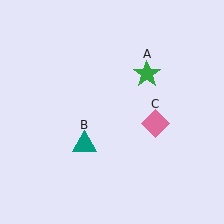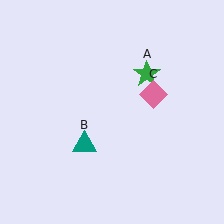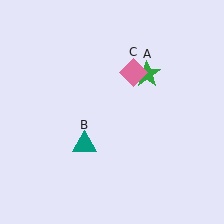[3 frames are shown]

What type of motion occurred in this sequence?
The pink diamond (object C) rotated counterclockwise around the center of the scene.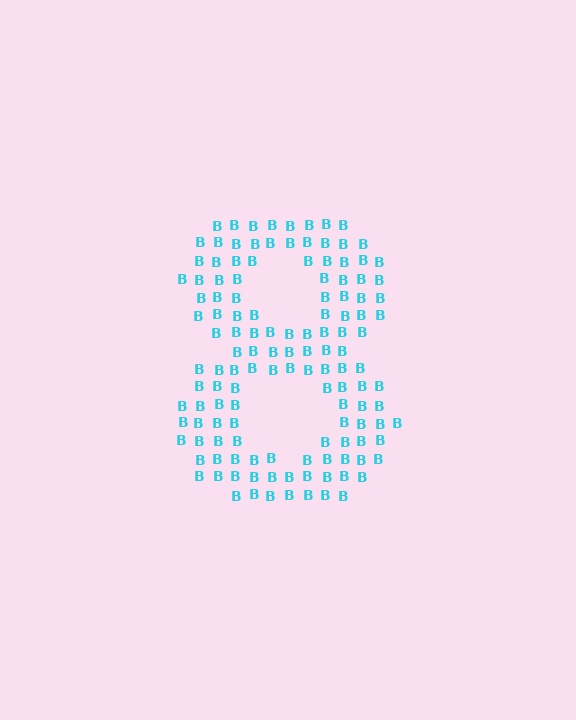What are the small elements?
The small elements are letter B's.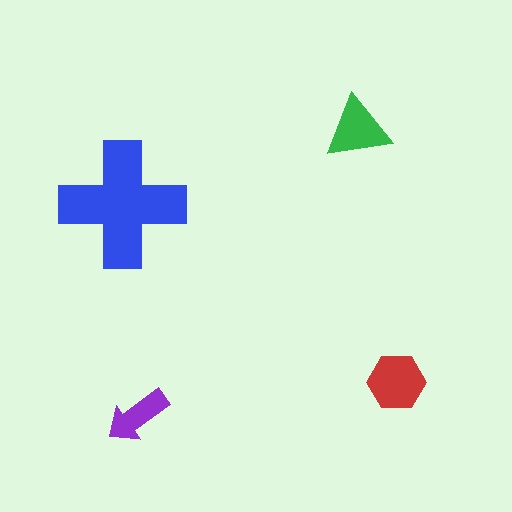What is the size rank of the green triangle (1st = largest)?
3rd.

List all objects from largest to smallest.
The blue cross, the red hexagon, the green triangle, the purple arrow.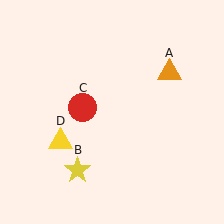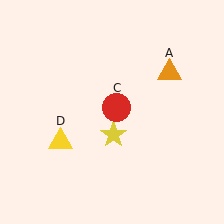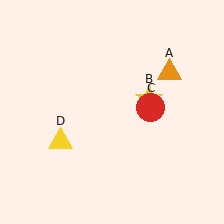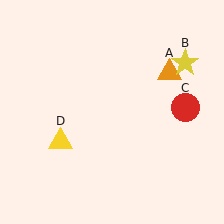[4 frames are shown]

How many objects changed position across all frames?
2 objects changed position: yellow star (object B), red circle (object C).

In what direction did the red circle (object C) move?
The red circle (object C) moved right.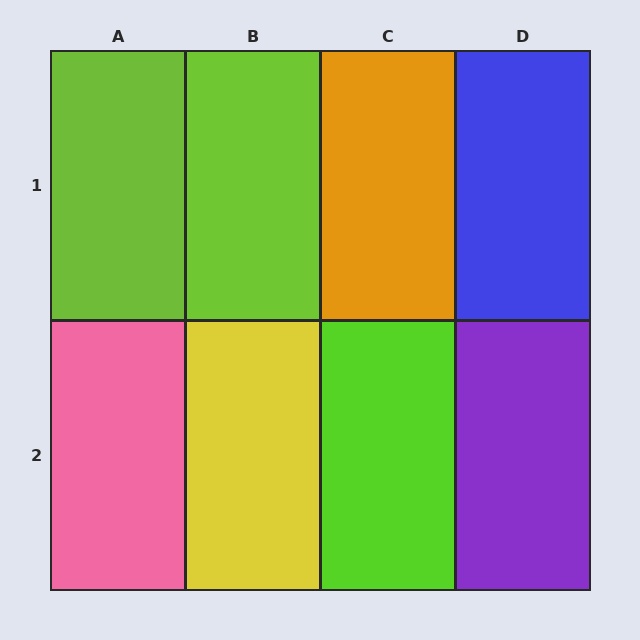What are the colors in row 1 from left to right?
Lime, lime, orange, blue.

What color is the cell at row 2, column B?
Yellow.